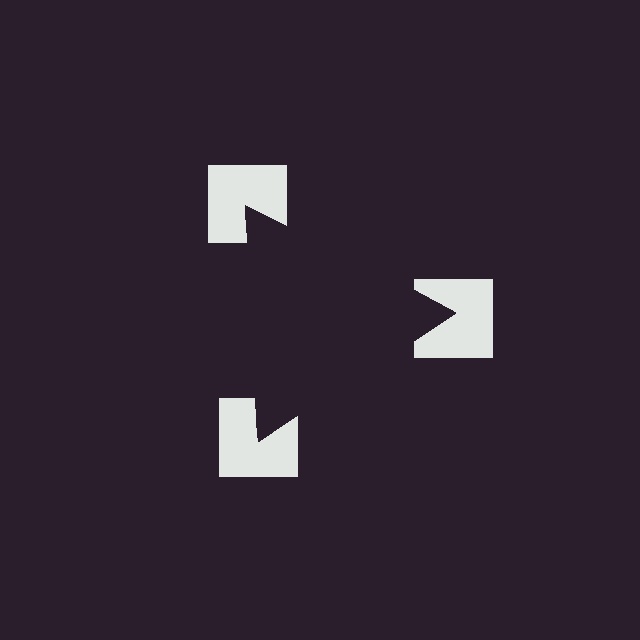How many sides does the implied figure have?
3 sides.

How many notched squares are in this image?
There are 3 — one at each vertex of the illusory triangle.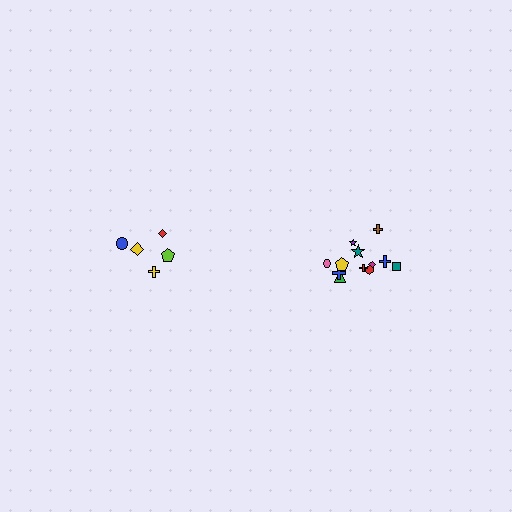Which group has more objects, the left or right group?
The right group.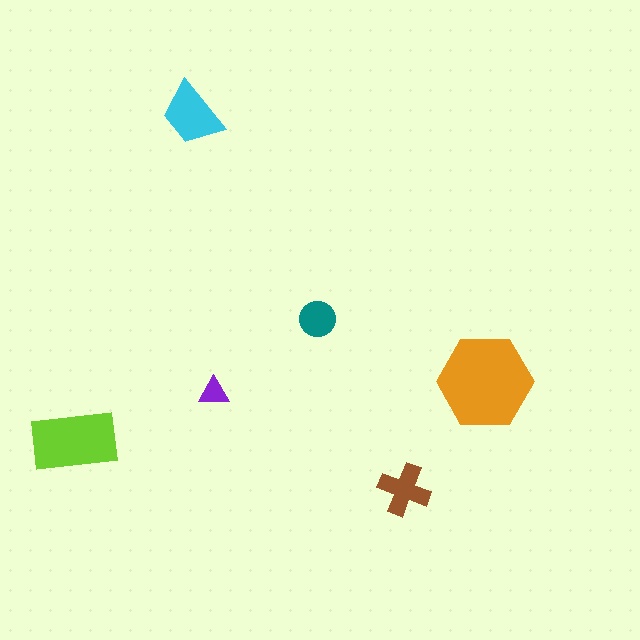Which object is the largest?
The orange hexagon.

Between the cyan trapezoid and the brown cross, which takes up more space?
The cyan trapezoid.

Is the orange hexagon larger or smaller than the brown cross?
Larger.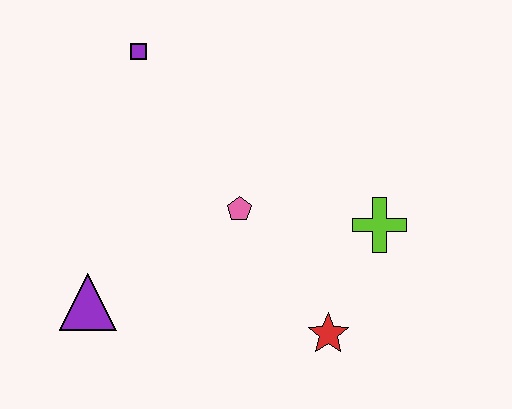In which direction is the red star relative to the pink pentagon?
The red star is below the pink pentagon.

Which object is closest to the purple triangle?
The pink pentagon is closest to the purple triangle.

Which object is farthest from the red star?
The purple square is farthest from the red star.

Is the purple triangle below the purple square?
Yes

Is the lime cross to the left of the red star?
No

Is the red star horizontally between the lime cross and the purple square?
Yes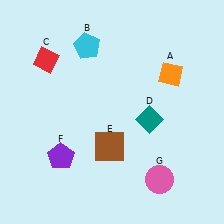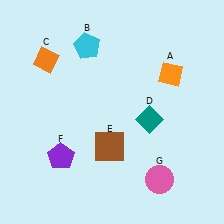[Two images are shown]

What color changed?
The diamond (C) changed from red in Image 1 to orange in Image 2.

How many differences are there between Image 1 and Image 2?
There is 1 difference between the two images.